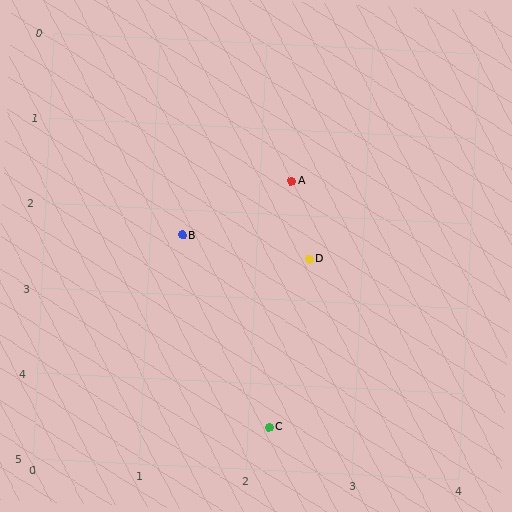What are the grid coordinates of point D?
Point D is at approximately (2.5, 2.5).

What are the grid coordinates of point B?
Point B is at approximately (1.3, 2.3).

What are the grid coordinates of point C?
Point C is at approximately (2.2, 4.5).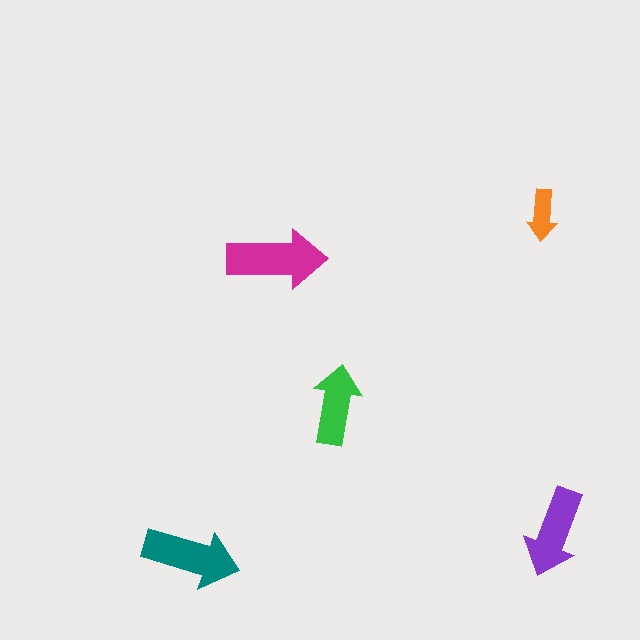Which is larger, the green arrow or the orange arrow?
The green one.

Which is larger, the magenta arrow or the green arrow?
The magenta one.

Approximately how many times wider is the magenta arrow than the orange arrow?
About 2 times wider.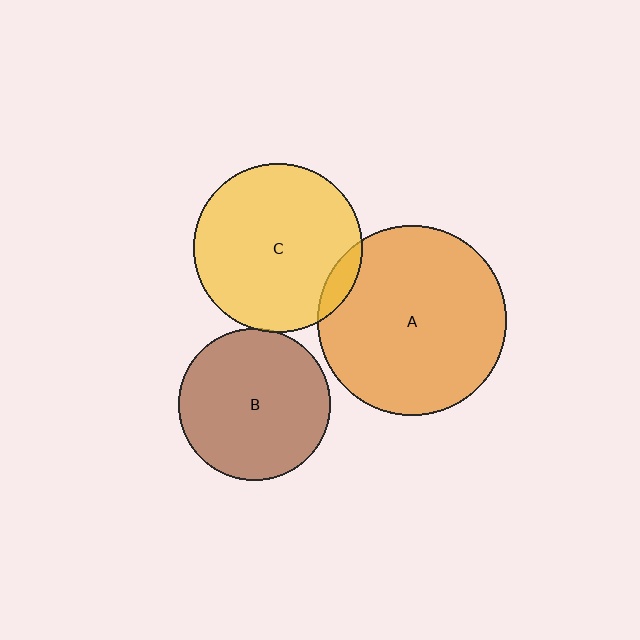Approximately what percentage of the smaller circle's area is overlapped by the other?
Approximately 10%.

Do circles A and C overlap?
Yes.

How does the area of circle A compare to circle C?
Approximately 1.3 times.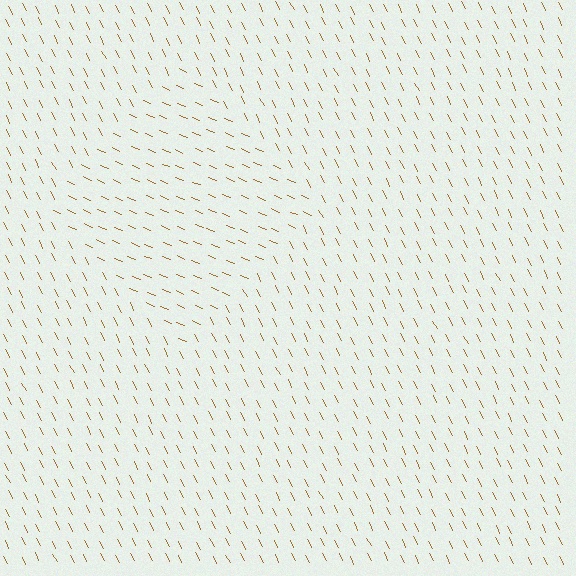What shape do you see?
I see a diamond.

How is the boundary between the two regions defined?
The boundary is defined purely by a change in line orientation (approximately 40 degrees difference). All lines are the same color and thickness.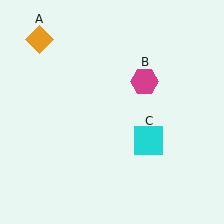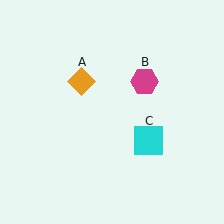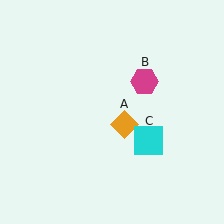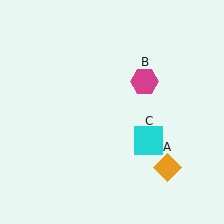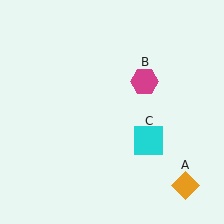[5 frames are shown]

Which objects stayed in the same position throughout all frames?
Magenta hexagon (object B) and cyan square (object C) remained stationary.